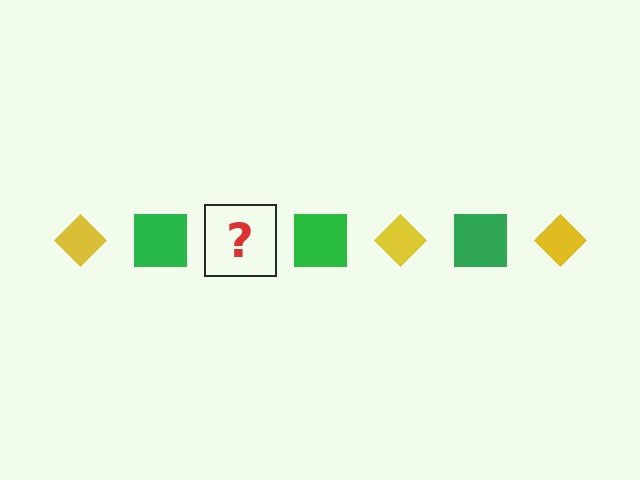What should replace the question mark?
The question mark should be replaced with a yellow diamond.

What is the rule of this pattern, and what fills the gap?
The rule is that the pattern alternates between yellow diamond and green square. The gap should be filled with a yellow diamond.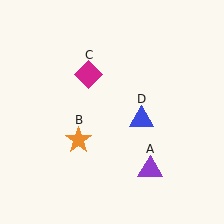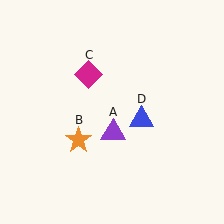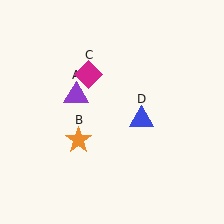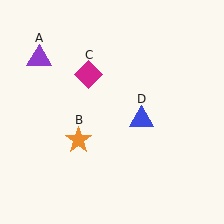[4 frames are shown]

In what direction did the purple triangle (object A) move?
The purple triangle (object A) moved up and to the left.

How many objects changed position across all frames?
1 object changed position: purple triangle (object A).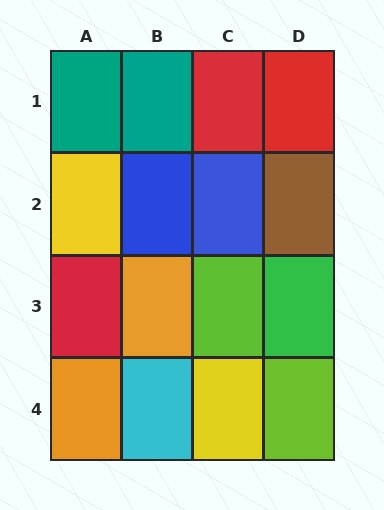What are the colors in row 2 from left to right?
Yellow, blue, blue, brown.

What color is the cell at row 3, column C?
Lime.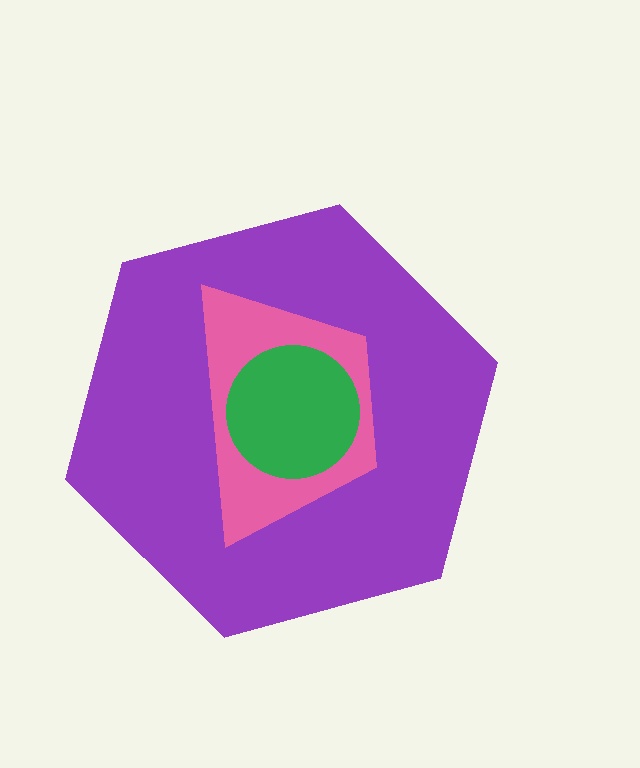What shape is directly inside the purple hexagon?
The pink trapezoid.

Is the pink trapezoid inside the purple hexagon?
Yes.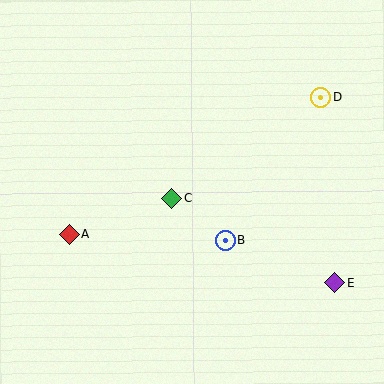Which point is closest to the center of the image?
Point C at (172, 198) is closest to the center.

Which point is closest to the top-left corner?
Point A is closest to the top-left corner.